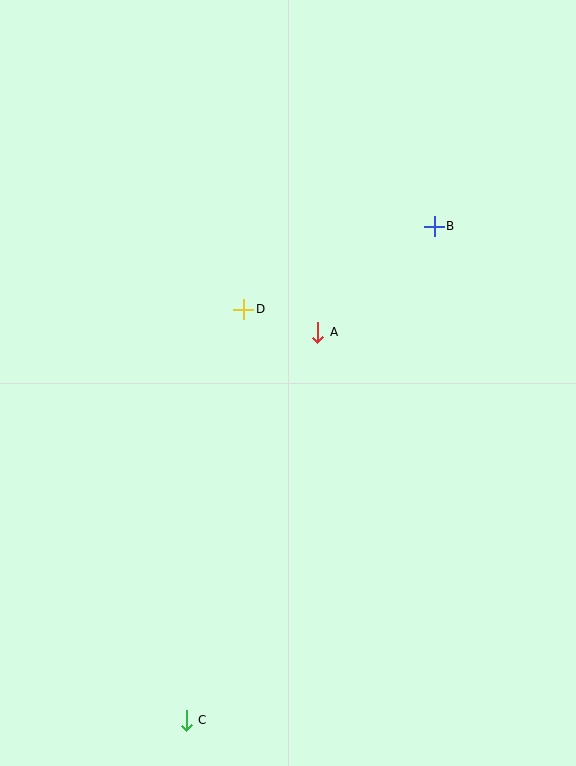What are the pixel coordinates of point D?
Point D is at (244, 309).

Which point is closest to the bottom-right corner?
Point C is closest to the bottom-right corner.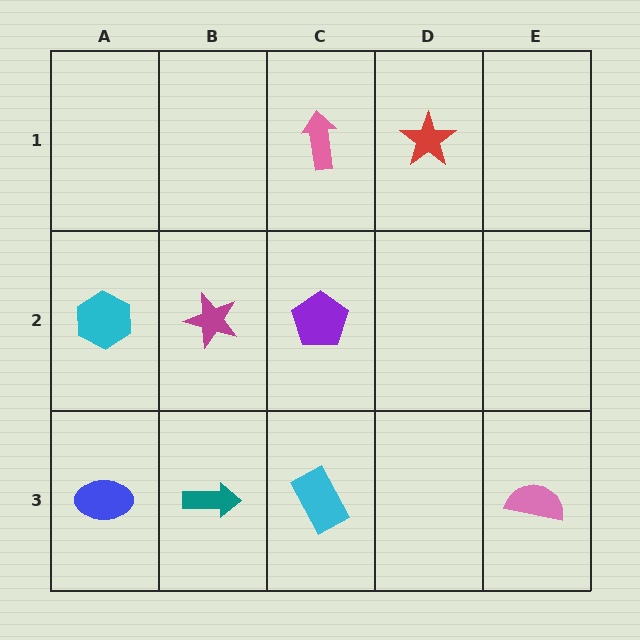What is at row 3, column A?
A blue ellipse.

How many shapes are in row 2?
3 shapes.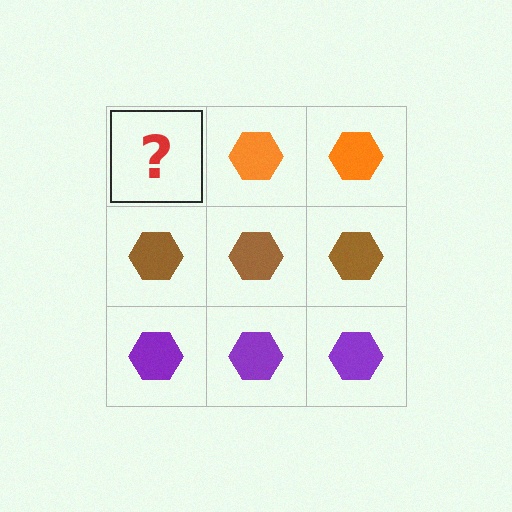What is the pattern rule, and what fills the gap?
The rule is that each row has a consistent color. The gap should be filled with an orange hexagon.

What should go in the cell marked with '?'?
The missing cell should contain an orange hexagon.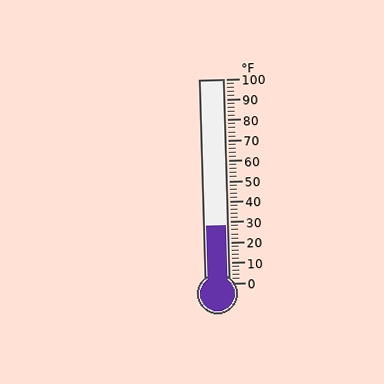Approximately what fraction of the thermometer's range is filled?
The thermometer is filled to approximately 30% of its range.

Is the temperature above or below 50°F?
The temperature is below 50°F.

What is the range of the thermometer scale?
The thermometer scale ranges from 0°F to 100°F.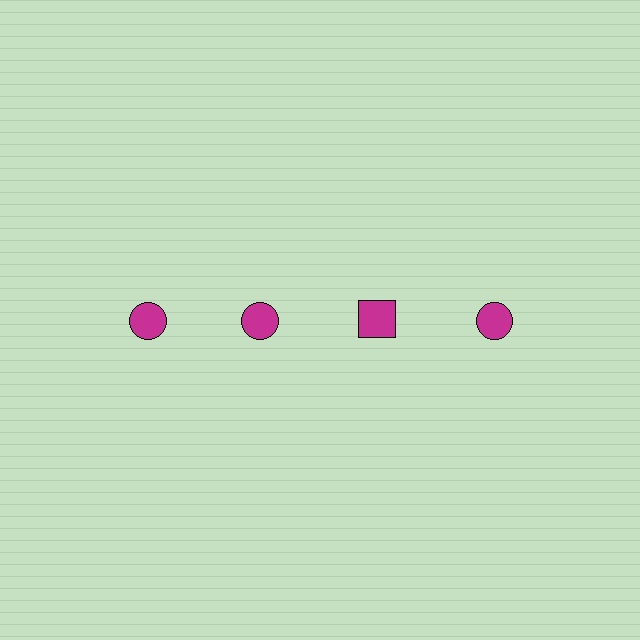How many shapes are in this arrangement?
There are 4 shapes arranged in a grid pattern.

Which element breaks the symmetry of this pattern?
The magenta square in the top row, center column breaks the symmetry. All other shapes are magenta circles.